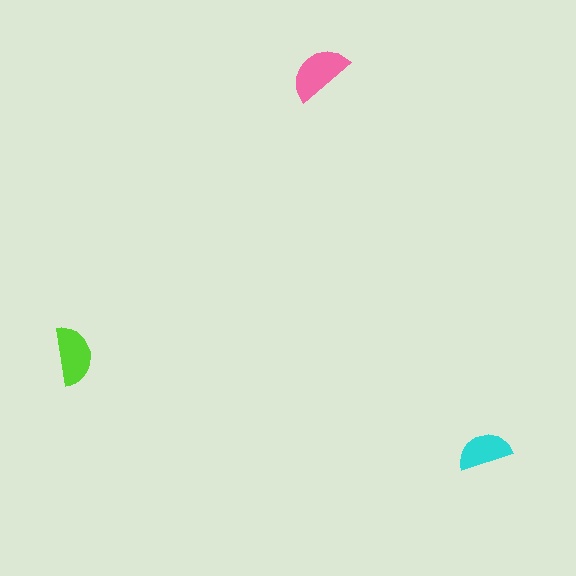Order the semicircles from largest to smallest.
the pink one, the lime one, the cyan one.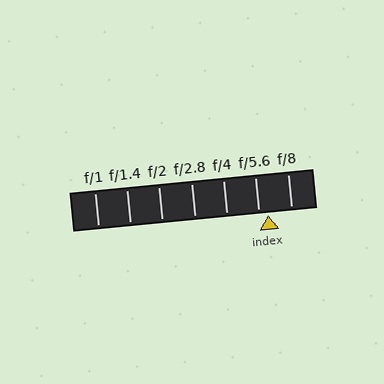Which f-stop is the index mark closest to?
The index mark is closest to f/5.6.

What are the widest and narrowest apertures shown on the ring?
The widest aperture shown is f/1 and the narrowest is f/8.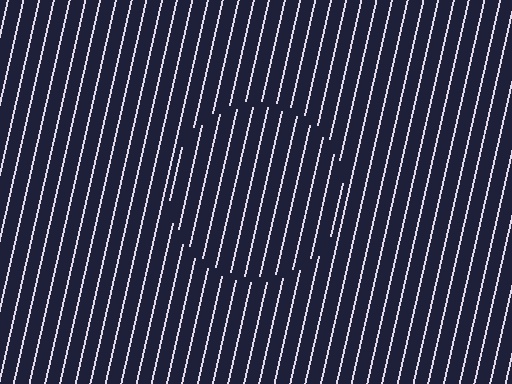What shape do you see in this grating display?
An illusory circle. The interior of the shape contains the same grating, shifted by half a period — the contour is defined by the phase discontinuity where line-ends from the inner and outer gratings abut.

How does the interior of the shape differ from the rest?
The interior of the shape contains the same grating, shifted by half a period — the contour is defined by the phase discontinuity where line-ends from the inner and outer gratings abut.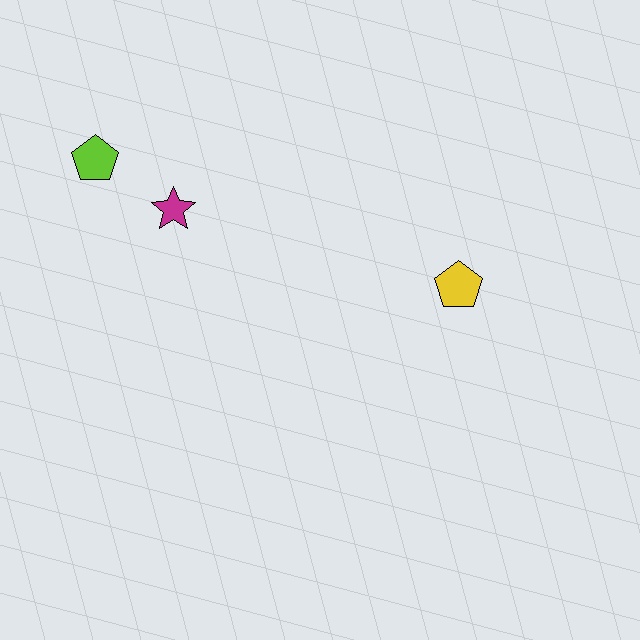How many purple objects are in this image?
There are no purple objects.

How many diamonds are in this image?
There are no diamonds.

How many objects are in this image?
There are 3 objects.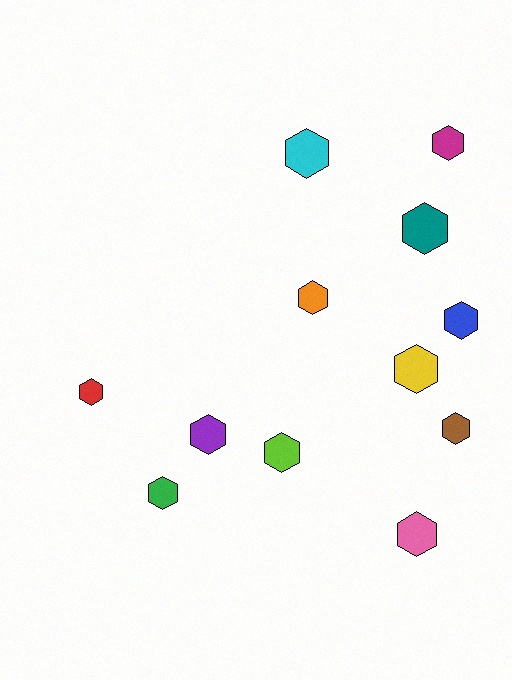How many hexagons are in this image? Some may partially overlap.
There are 12 hexagons.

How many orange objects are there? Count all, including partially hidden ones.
There is 1 orange object.